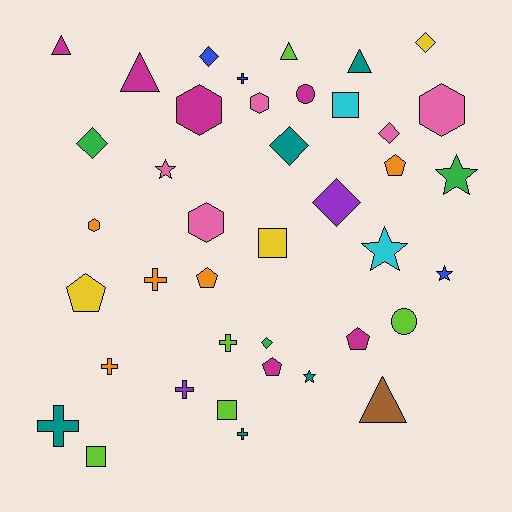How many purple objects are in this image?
There are 2 purple objects.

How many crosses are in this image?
There are 7 crosses.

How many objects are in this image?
There are 40 objects.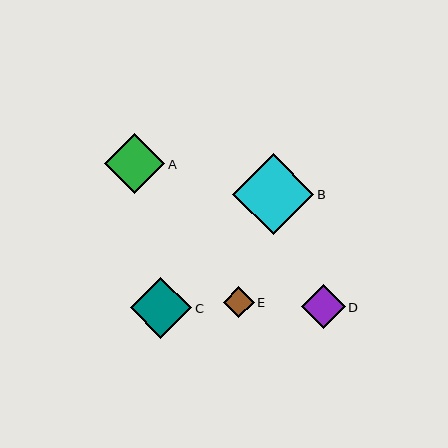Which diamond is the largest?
Diamond B is the largest with a size of approximately 81 pixels.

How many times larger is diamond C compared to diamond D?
Diamond C is approximately 1.4 times the size of diamond D.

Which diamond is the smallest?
Diamond E is the smallest with a size of approximately 31 pixels.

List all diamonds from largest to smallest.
From largest to smallest: B, C, A, D, E.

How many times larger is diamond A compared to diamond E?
Diamond A is approximately 1.9 times the size of diamond E.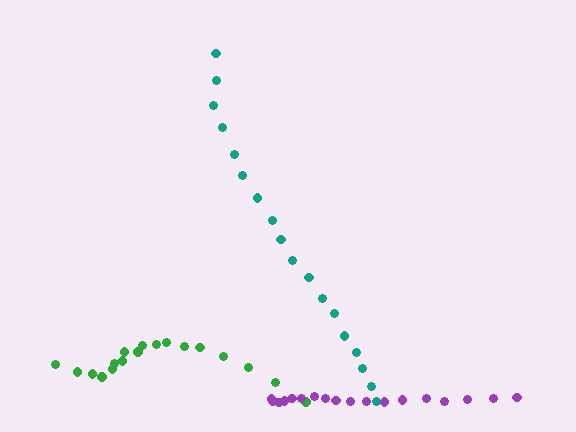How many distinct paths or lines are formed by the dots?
There are 3 distinct paths.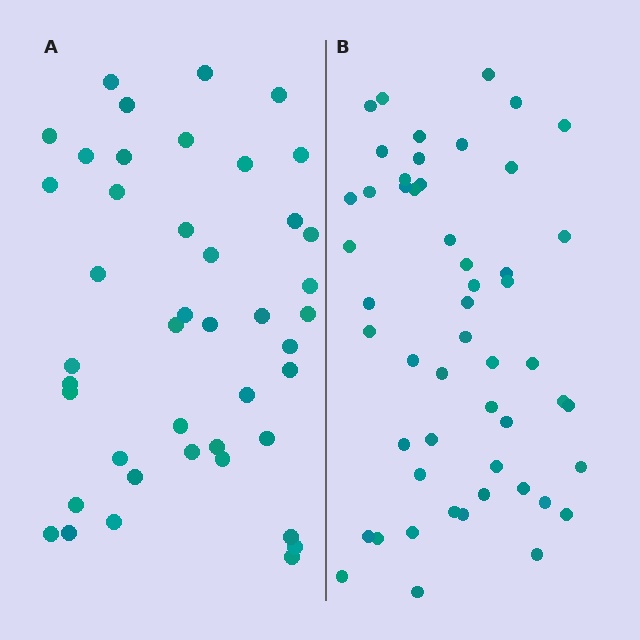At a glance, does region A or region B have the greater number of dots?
Region B (the right region) has more dots.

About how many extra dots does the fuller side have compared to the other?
Region B has roughly 8 or so more dots than region A.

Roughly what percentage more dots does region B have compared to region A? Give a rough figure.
About 20% more.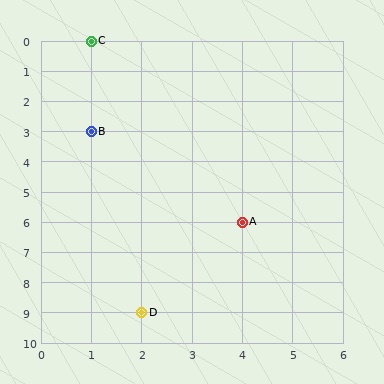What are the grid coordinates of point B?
Point B is at grid coordinates (1, 3).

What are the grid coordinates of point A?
Point A is at grid coordinates (4, 6).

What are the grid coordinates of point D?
Point D is at grid coordinates (2, 9).